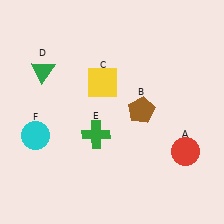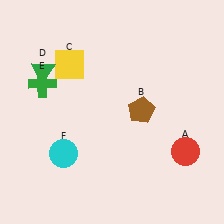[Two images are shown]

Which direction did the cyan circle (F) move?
The cyan circle (F) moved right.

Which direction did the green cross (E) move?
The green cross (E) moved left.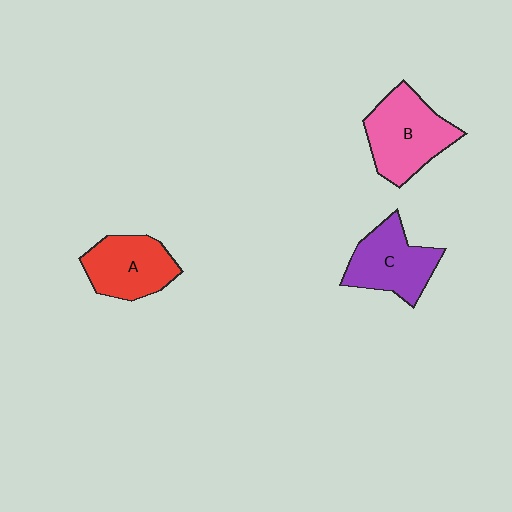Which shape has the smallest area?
Shape A (red).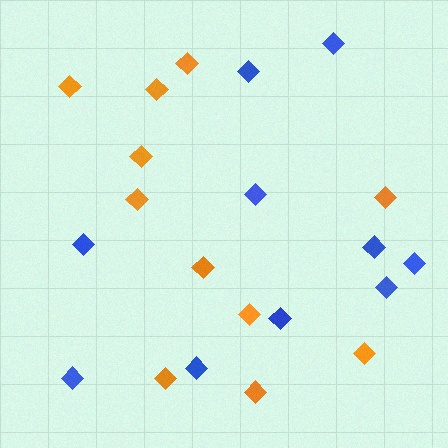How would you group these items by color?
There are 2 groups: one group of blue diamonds (10) and one group of orange diamonds (11).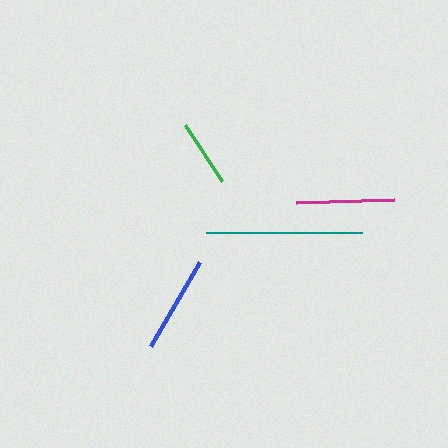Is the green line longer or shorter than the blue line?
The blue line is longer than the green line.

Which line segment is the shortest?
The green line is the shortest at approximately 67 pixels.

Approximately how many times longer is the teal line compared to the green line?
The teal line is approximately 2.3 times the length of the green line.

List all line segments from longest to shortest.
From longest to shortest: teal, magenta, blue, green.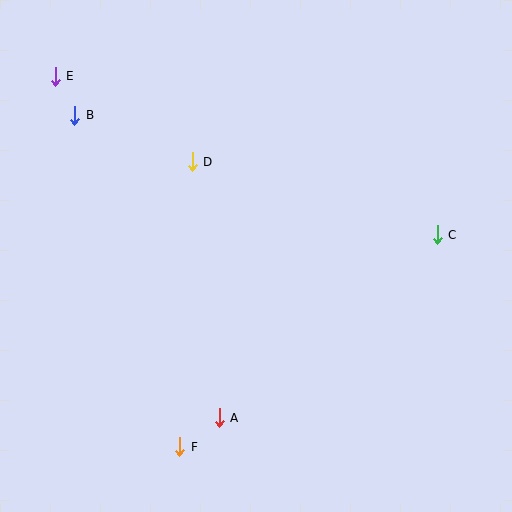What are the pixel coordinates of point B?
Point B is at (75, 115).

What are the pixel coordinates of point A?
Point A is at (219, 418).